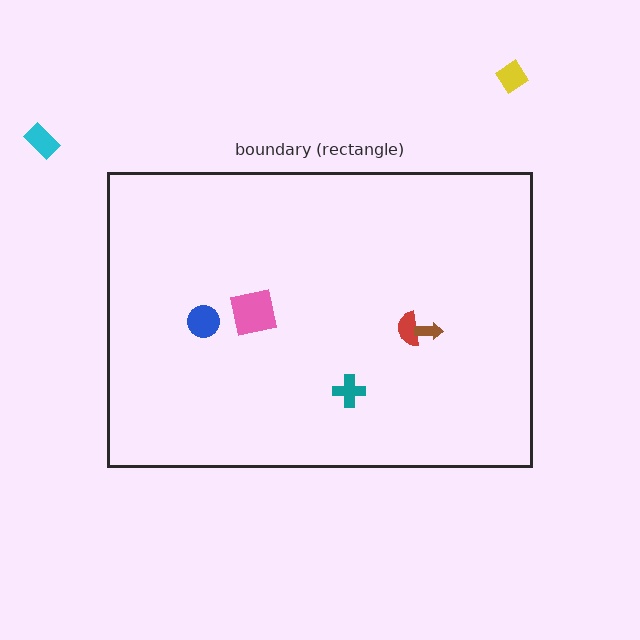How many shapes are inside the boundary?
5 inside, 2 outside.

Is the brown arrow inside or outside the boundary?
Inside.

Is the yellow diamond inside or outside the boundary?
Outside.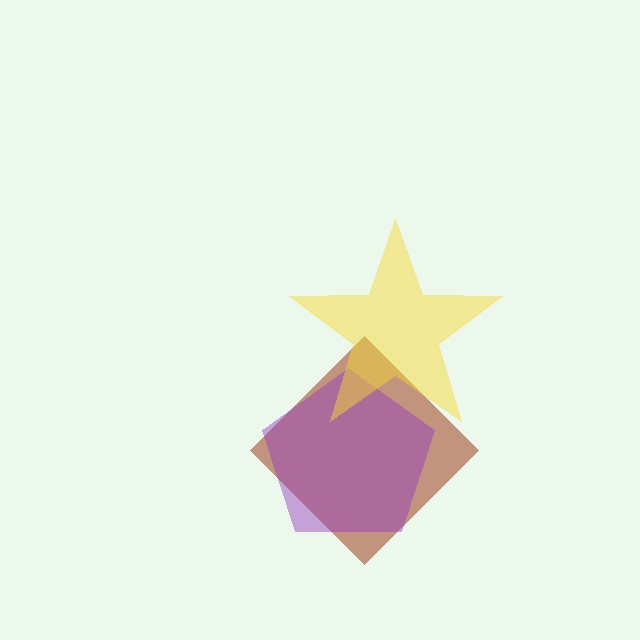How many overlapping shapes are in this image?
There are 3 overlapping shapes in the image.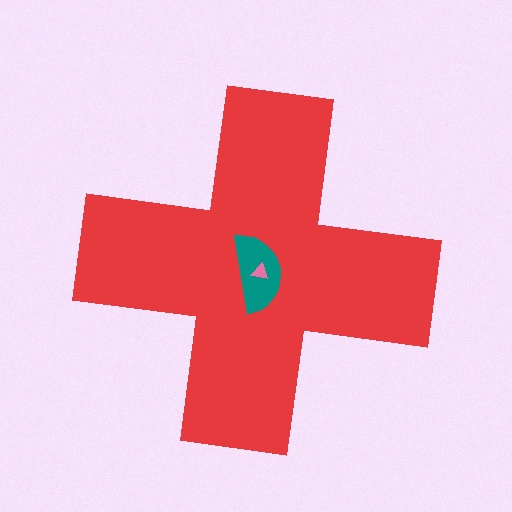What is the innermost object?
The pink triangle.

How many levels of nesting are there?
3.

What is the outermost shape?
The red cross.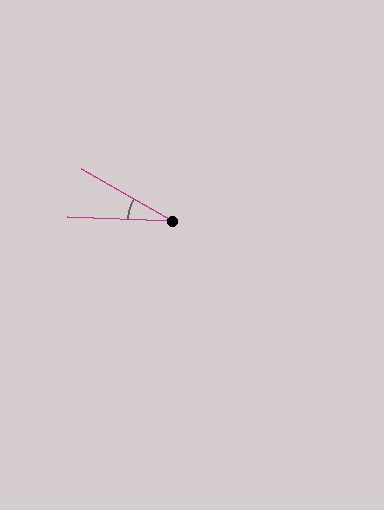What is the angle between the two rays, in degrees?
Approximately 28 degrees.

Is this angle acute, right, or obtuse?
It is acute.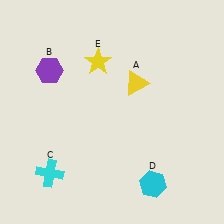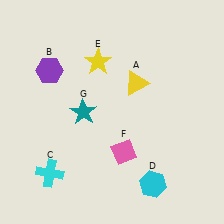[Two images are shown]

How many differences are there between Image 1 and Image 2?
There are 2 differences between the two images.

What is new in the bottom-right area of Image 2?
A pink diamond (F) was added in the bottom-right area of Image 2.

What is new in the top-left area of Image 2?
A teal star (G) was added in the top-left area of Image 2.